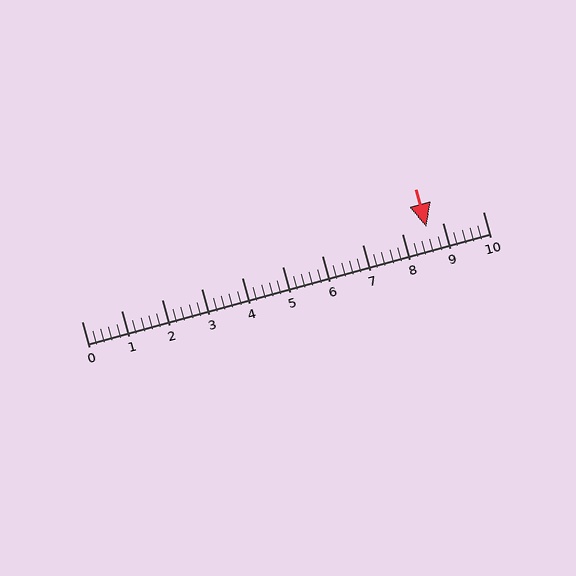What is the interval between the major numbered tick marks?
The major tick marks are spaced 1 units apart.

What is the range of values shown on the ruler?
The ruler shows values from 0 to 10.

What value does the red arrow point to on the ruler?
The red arrow points to approximately 8.6.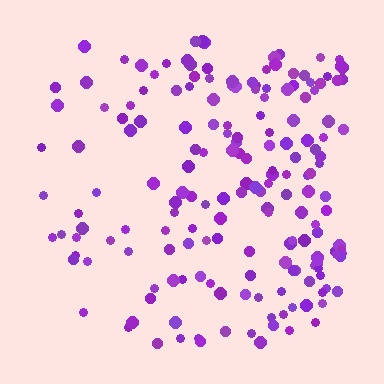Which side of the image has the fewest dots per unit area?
The left.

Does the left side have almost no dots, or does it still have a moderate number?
Still a moderate number, just noticeably fewer than the right.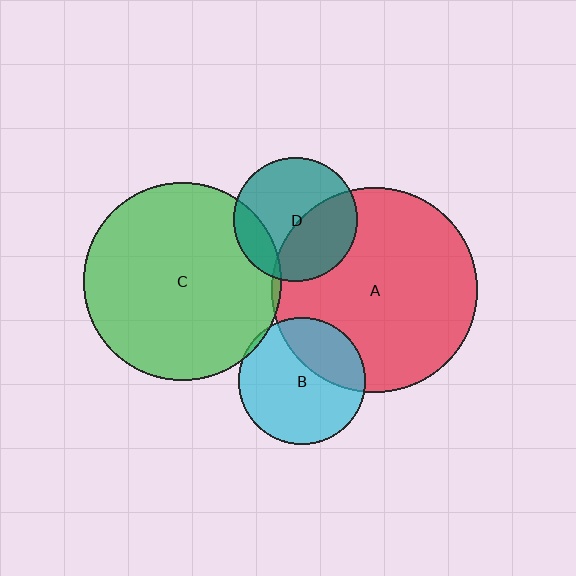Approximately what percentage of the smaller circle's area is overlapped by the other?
Approximately 40%.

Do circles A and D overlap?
Yes.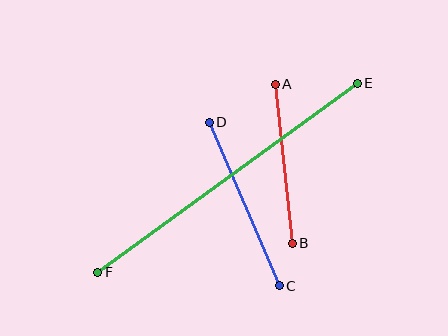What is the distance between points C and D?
The distance is approximately 178 pixels.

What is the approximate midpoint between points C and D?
The midpoint is at approximately (244, 204) pixels.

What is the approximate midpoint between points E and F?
The midpoint is at approximately (228, 178) pixels.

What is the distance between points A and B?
The distance is approximately 160 pixels.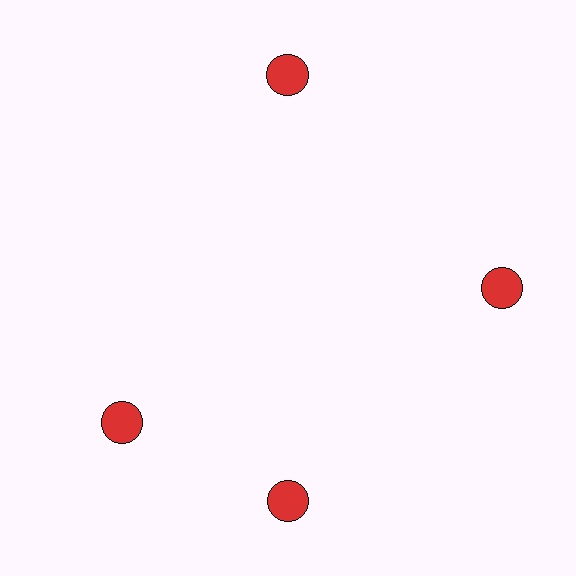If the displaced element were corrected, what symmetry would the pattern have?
It would have 4-fold rotational symmetry — the pattern would map onto itself every 90 degrees.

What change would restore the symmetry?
The symmetry would be restored by rotating it back into even spacing with its neighbors so that all 4 circles sit at equal angles and equal distance from the center.